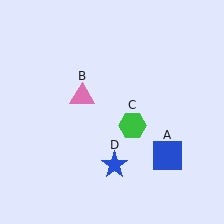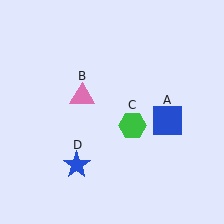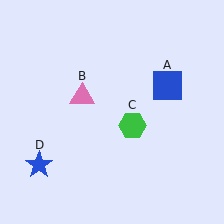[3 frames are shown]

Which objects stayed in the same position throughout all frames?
Pink triangle (object B) and green hexagon (object C) remained stationary.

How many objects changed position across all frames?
2 objects changed position: blue square (object A), blue star (object D).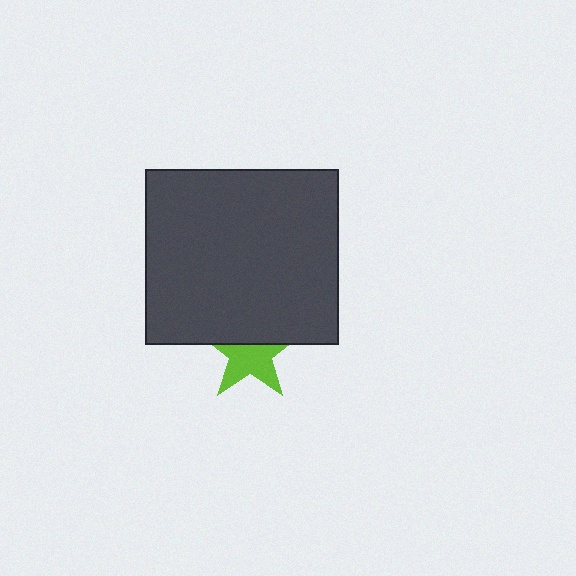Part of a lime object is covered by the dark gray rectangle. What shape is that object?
It is a star.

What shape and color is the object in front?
The object in front is a dark gray rectangle.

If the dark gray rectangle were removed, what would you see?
You would see the complete lime star.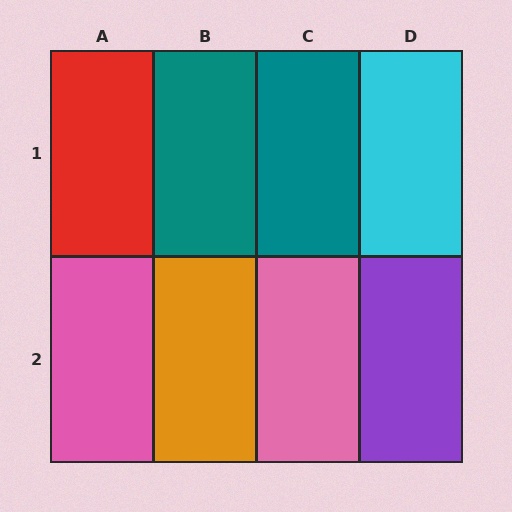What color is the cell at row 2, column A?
Pink.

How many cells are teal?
2 cells are teal.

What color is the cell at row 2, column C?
Pink.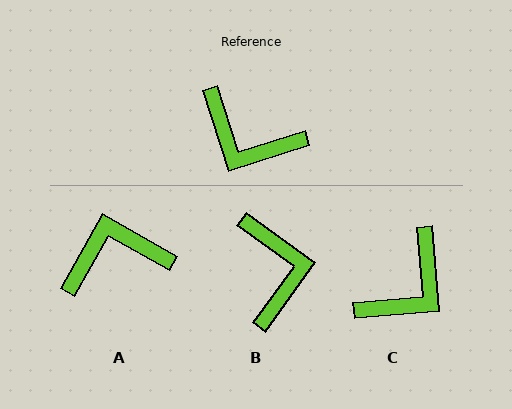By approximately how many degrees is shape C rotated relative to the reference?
Approximately 77 degrees counter-clockwise.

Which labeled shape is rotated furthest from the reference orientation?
A, about 137 degrees away.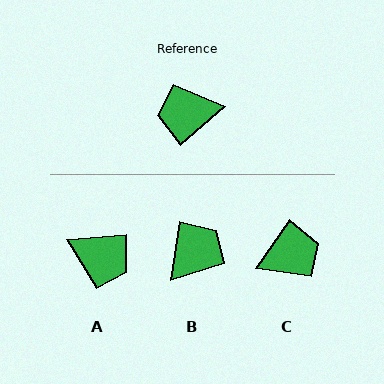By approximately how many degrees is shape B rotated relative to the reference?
Approximately 140 degrees clockwise.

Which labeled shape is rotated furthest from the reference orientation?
C, about 165 degrees away.